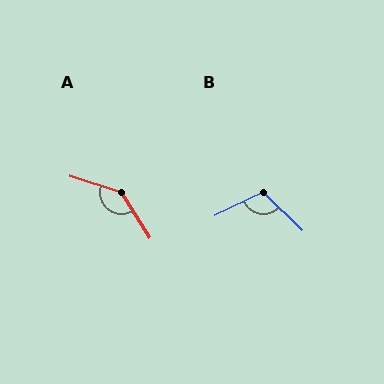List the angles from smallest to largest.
B (110°), A (140°).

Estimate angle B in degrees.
Approximately 110 degrees.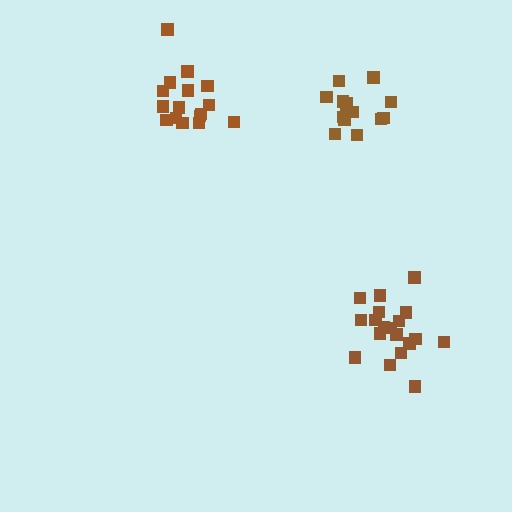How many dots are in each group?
Group 1: 19 dots, Group 2: 17 dots, Group 3: 14 dots (50 total).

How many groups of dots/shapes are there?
There are 3 groups.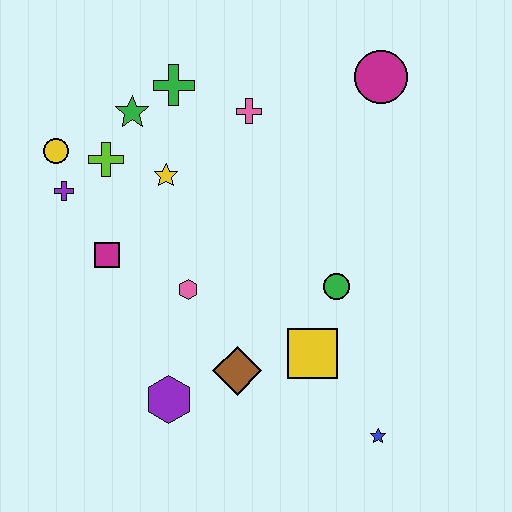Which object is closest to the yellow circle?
The purple cross is closest to the yellow circle.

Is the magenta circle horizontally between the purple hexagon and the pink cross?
No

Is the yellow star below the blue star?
No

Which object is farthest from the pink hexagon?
The magenta circle is farthest from the pink hexagon.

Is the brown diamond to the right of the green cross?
Yes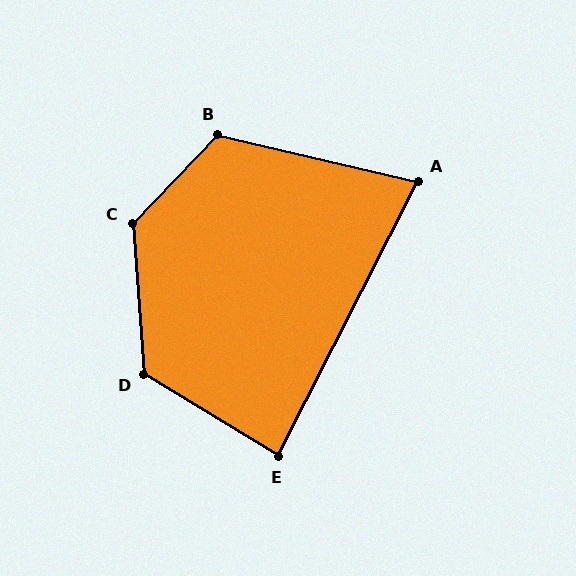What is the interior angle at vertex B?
Approximately 121 degrees (obtuse).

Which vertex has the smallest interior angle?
A, at approximately 76 degrees.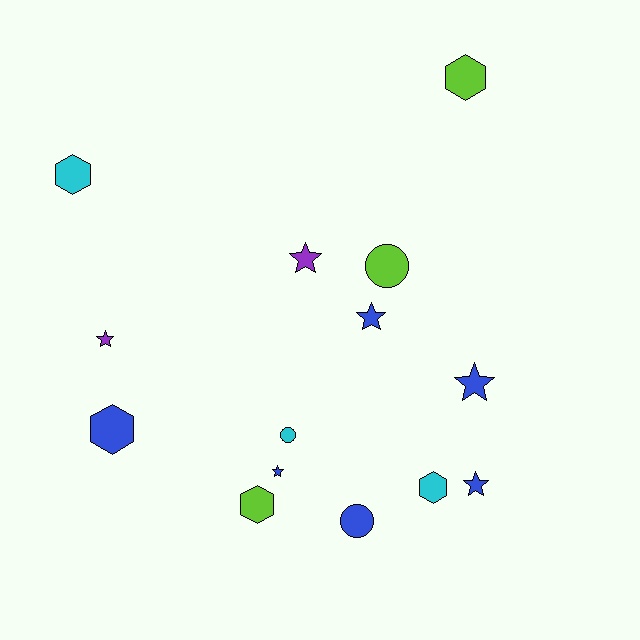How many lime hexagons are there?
There are 2 lime hexagons.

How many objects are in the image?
There are 14 objects.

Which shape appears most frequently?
Star, with 6 objects.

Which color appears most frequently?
Blue, with 6 objects.